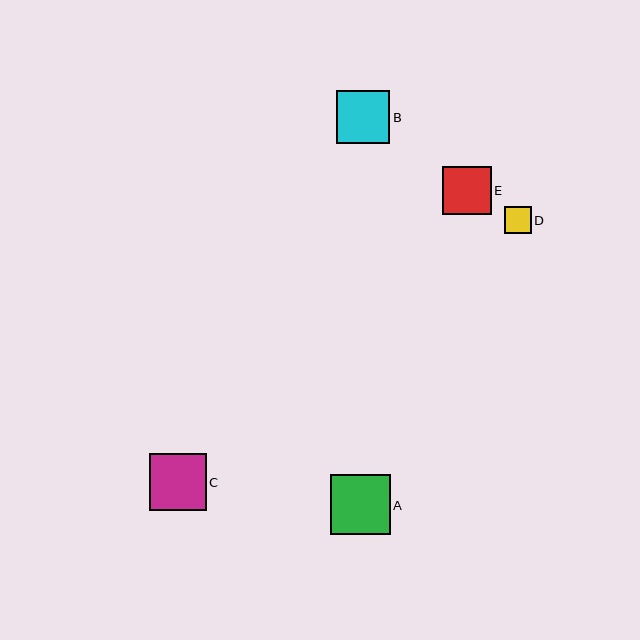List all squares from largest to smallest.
From largest to smallest: A, C, B, E, D.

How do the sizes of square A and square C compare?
Square A and square C are approximately the same size.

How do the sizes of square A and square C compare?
Square A and square C are approximately the same size.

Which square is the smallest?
Square D is the smallest with a size of approximately 26 pixels.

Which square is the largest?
Square A is the largest with a size of approximately 60 pixels.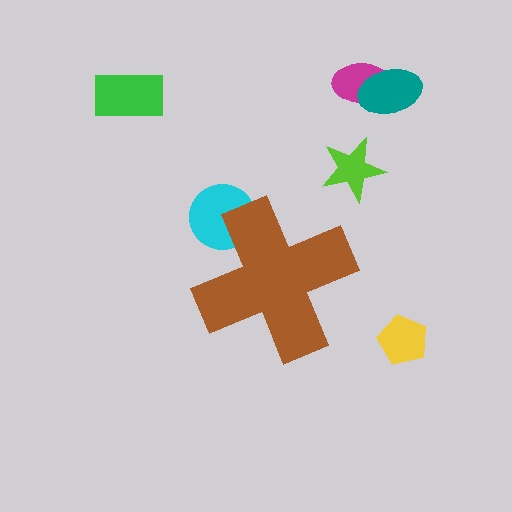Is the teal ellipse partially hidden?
No, the teal ellipse is fully visible.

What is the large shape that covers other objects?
A brown cross.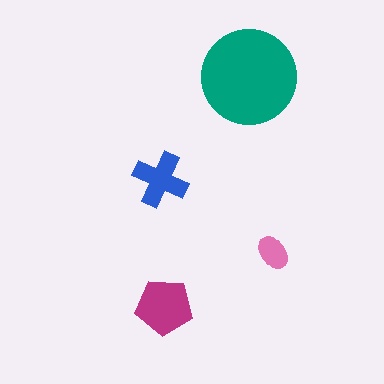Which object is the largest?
The teal circle.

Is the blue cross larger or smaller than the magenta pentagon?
Smaller.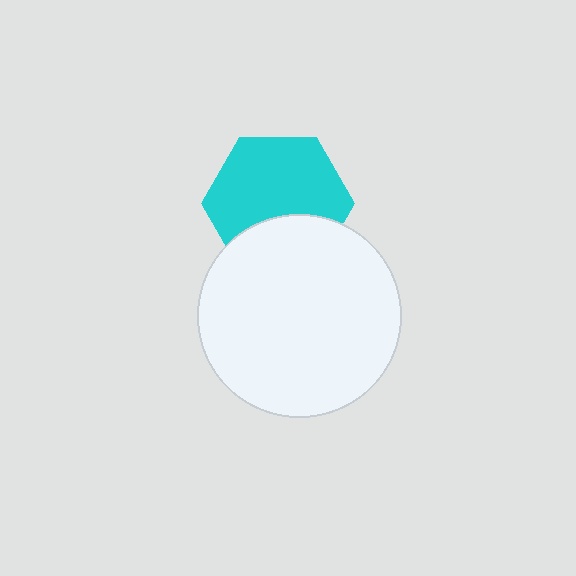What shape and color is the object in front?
The object in front is a white circle.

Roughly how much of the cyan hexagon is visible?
Most of it is visible (roughly 68%).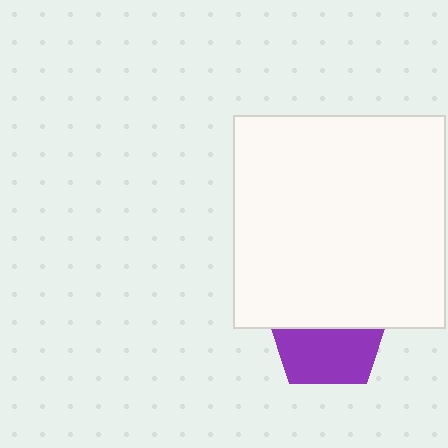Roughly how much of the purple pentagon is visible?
About half of it is visible (roughly 50%).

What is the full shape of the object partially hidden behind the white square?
The partially hidden object is a purple pentagon.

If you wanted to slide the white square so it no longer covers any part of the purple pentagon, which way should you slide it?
Slide it up — that is the most direct way to separate the two shapes.